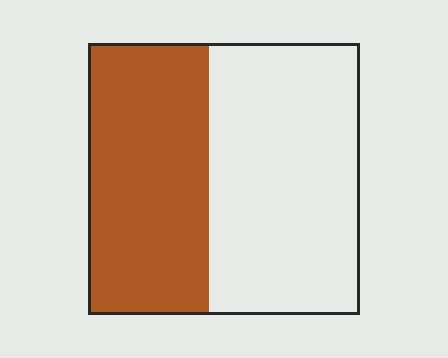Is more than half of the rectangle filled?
No.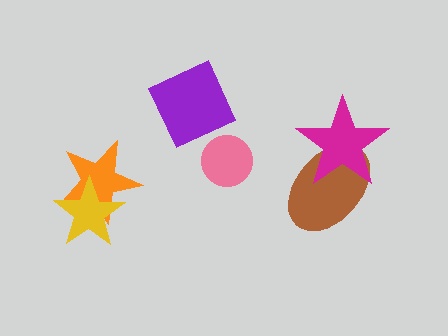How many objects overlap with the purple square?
0 objects overlap with the purple square.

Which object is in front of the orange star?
The yellow star is in front of the orange star.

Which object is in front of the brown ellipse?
The magenta star is in front of the brown ellipse.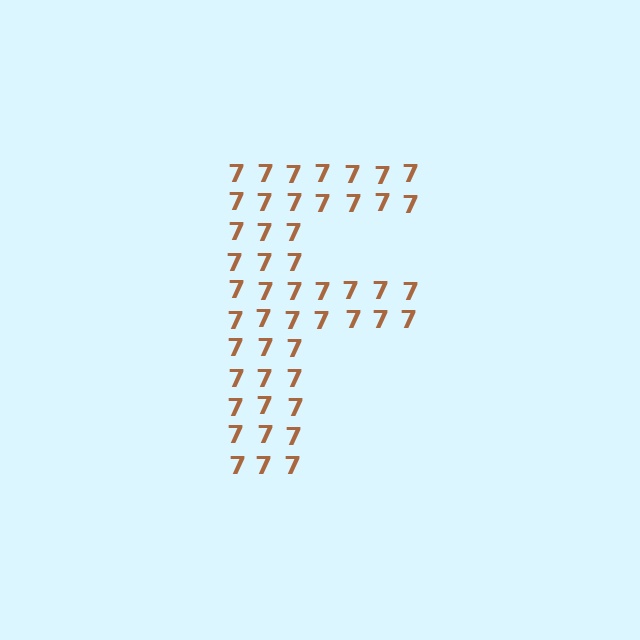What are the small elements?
The small elements are digit 7's.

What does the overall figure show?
The overall figure shows the letter F.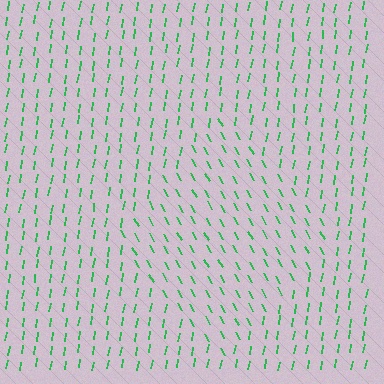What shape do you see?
I see a diamond.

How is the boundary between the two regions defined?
The boundary is defined purely by a change in line orientation (approximately 39 degrees difference). All lines are the same color and thickness.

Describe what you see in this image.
The image is filled with small green line segments. A diamond region in the image has lines oriented differently from the surrounding lines, creating a visible texture boundary.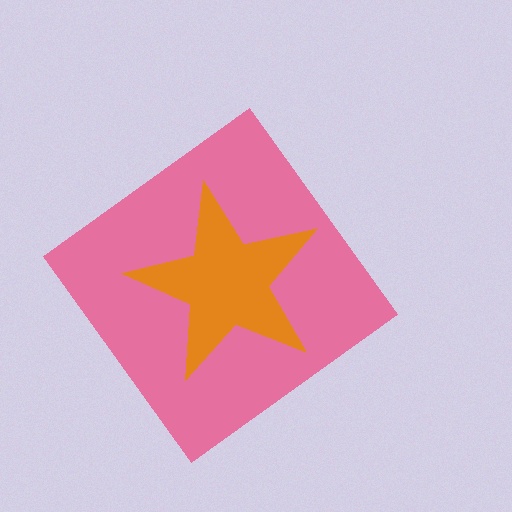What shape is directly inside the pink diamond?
The orange star.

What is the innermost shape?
The orange star.